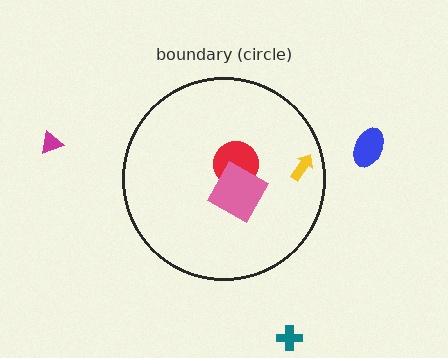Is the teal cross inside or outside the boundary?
Outside.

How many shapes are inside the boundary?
3 inside, 3 outside.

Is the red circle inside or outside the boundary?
Inside.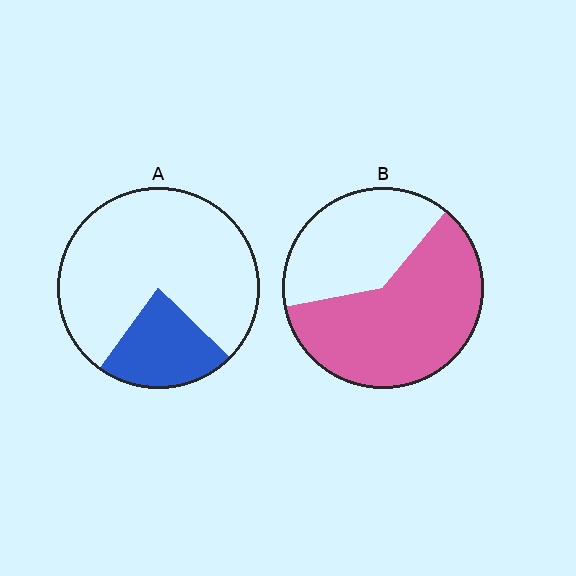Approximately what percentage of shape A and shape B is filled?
A is approximately 25% and B is approximately 60%.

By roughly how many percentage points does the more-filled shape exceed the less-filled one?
By roughly 40 percentage points (B over A).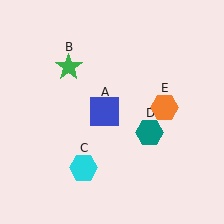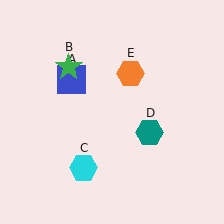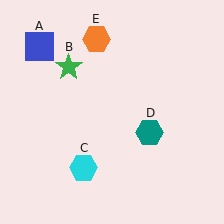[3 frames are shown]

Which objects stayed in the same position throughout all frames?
Green star (object B) and cyan hexagon (object C) and teal hexagon (object D) remained stationary.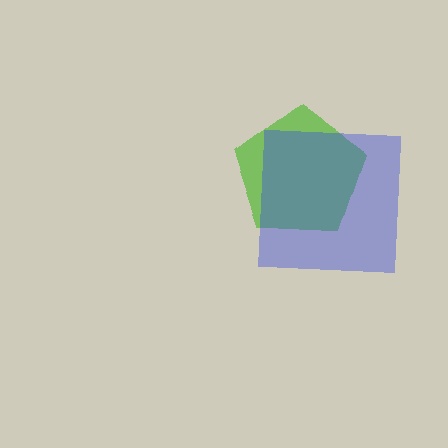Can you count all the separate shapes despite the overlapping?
Yes, there are 2 separate shapes.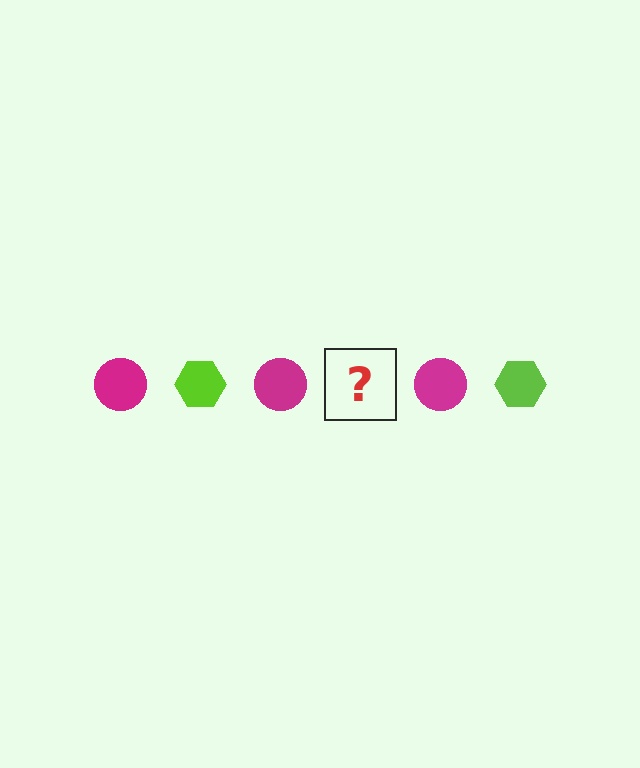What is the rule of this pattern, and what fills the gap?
The rule is that the pattern alternates between magenta circle and lime hexagon. The gap should be filled with a lime hexagon.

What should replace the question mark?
The question mark should be replaced with a lime hexagon.